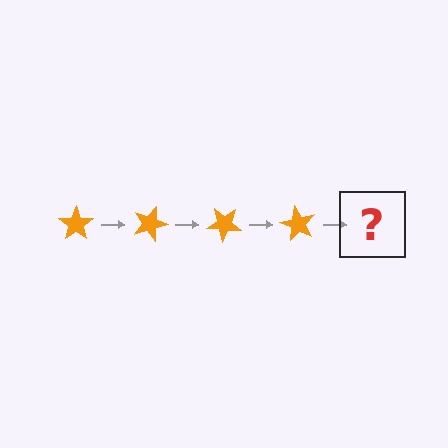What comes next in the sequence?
The next element should be an orange star rotated 80 degrees.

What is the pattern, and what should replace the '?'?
The pattern is that the star rotates 20 degrees each step. The '?' should be an orange star rotated 80 degrees.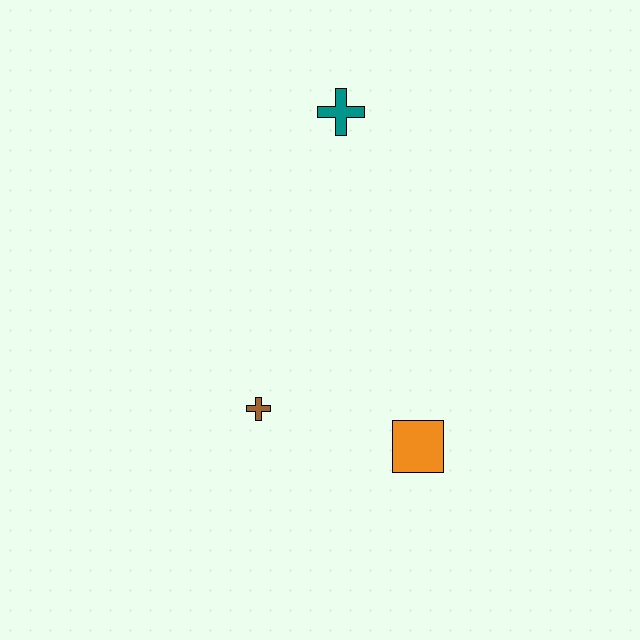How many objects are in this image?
There are 3 objects.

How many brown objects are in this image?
There is 1 brown object.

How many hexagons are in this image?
There are no hexagons.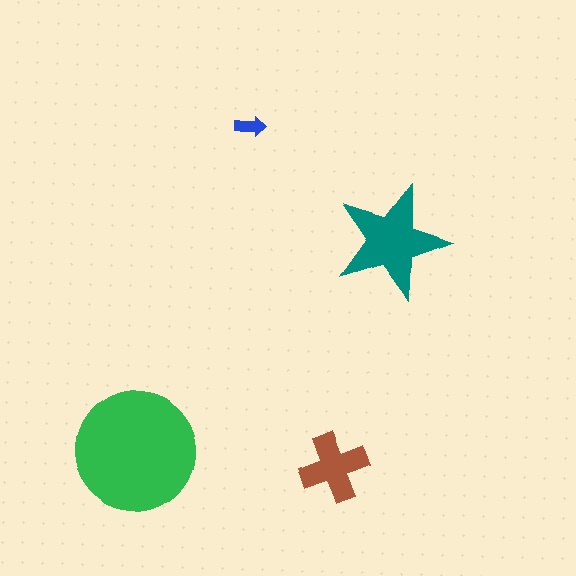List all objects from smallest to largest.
The blue arrow, the brown cross, the teal star, the green circle.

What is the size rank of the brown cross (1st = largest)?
3rd.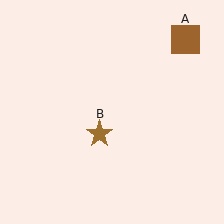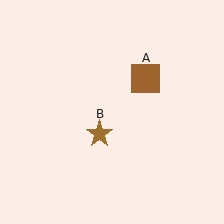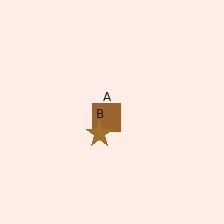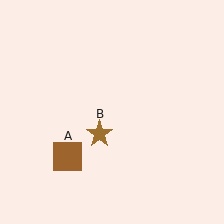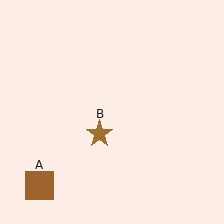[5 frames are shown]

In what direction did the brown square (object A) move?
The brown square (object A) moved down and to the left.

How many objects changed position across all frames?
1 object changed position: brown square (object A).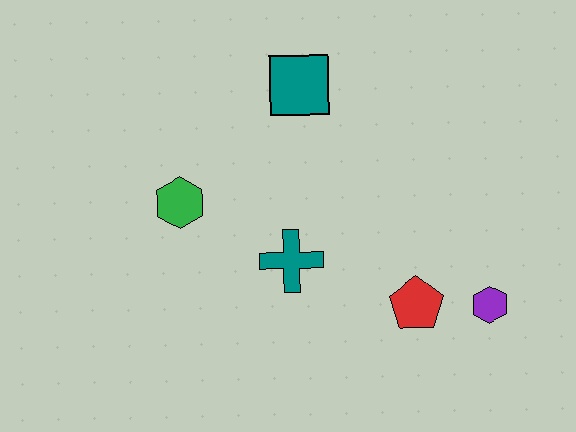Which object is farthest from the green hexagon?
The purple hexagon is farthest from the green hexagon.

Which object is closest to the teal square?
The green hexagon is closest to the teal square.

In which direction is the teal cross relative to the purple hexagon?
The teal cross is to the left of the purple hexagon.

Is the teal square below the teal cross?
No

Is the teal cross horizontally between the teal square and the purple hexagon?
No